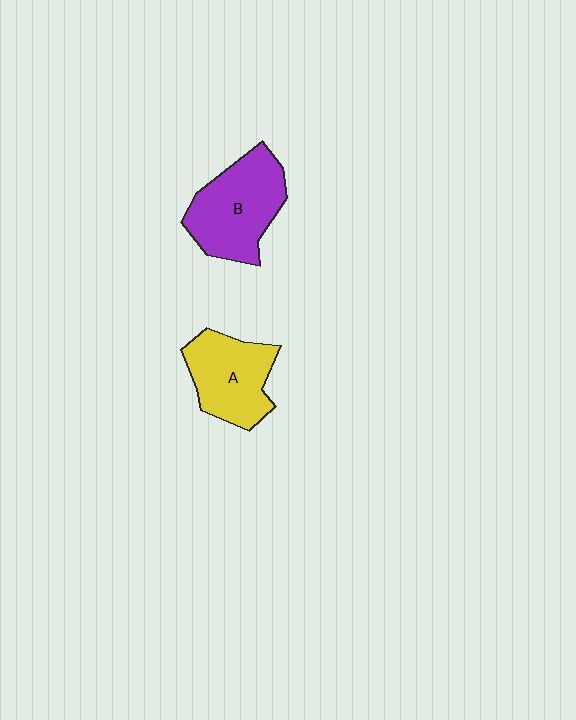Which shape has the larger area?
Shape B (purple).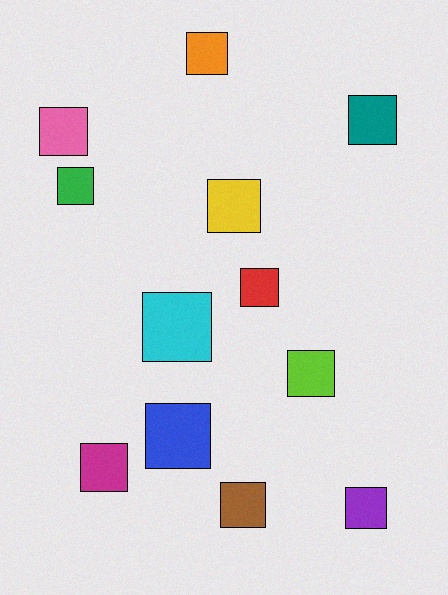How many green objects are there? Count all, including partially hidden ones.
There is 1 green object.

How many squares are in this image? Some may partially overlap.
There are 12 squares.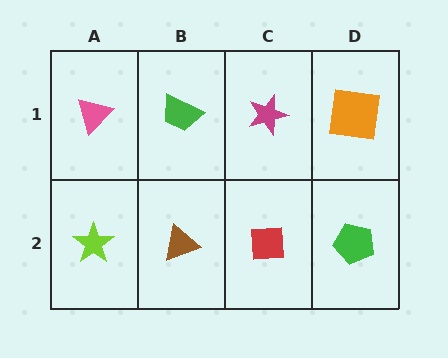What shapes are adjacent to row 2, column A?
A pink triangle (row 1, column A), a brown triangle (row 2, column B).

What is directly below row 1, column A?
A lime star.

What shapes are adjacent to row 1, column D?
A green pentagon (row 2, column D), a magenta star (row 1, column C).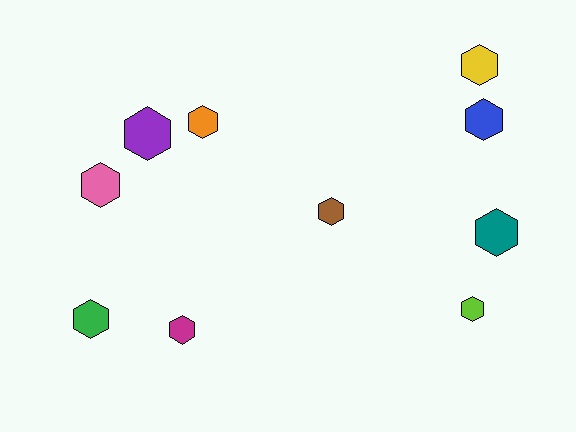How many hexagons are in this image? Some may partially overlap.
There are 10 hexagons.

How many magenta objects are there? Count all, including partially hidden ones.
There is 1 magenta object.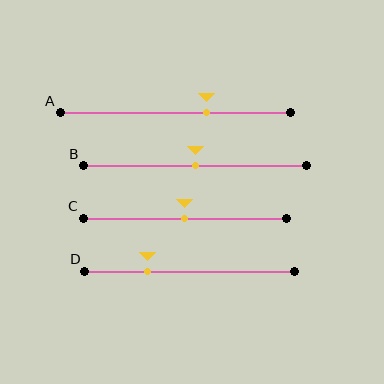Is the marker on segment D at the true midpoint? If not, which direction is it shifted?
No, the marker on segment D is shifted to the left by about 20% of the segment length.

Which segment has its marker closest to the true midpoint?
Segment B has its marker closest to the true midpoint.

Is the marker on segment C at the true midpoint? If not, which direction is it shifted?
Yes, the marker on segment C is at the true midpoint.